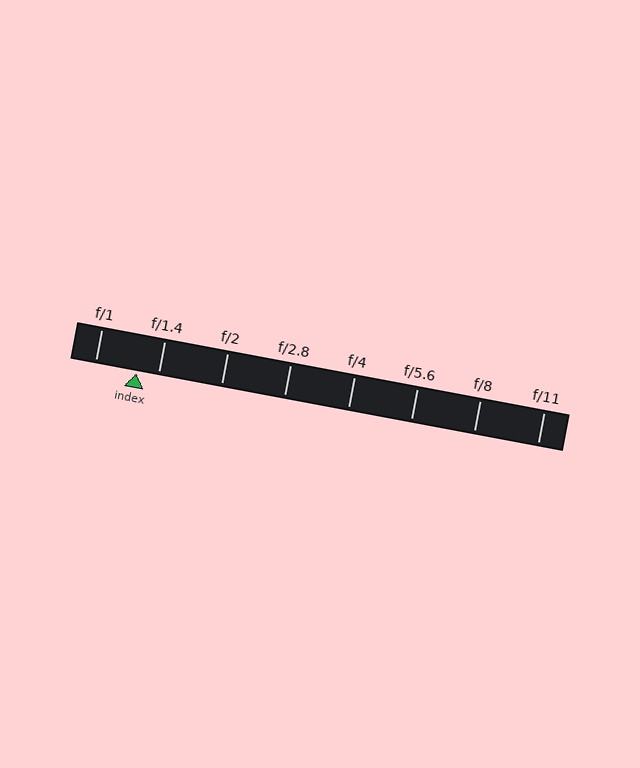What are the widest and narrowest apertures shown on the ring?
The widest aperture shown is f/1 and the narrowest is f/11.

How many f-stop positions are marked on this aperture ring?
There are 8 f-stop positions marked.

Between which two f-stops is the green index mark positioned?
The index mark is between f/1 and f/1.4.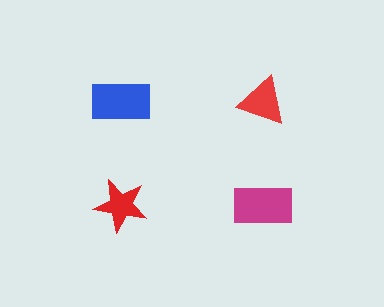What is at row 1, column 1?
A blue rectangle.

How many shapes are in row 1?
2 shapes.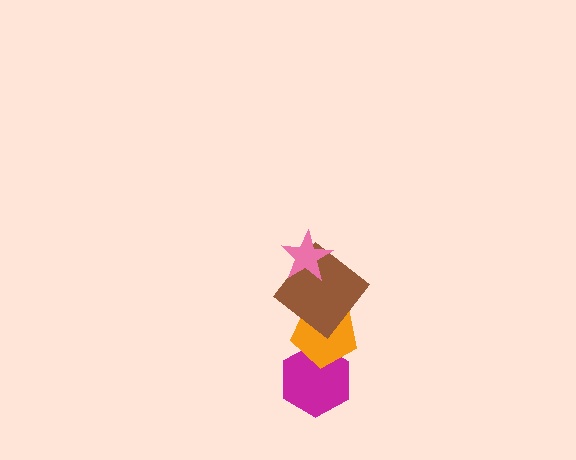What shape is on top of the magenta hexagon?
The orange pentagon is on top of the magenta hexagon.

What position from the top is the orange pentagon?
The orange pentagon is 3rd from the top.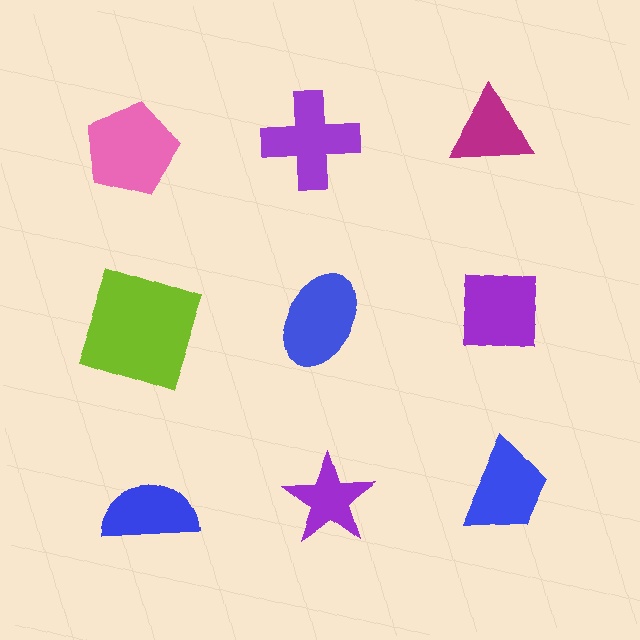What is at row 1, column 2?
A purple cross.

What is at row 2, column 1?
A lime square.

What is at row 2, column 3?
A purple square.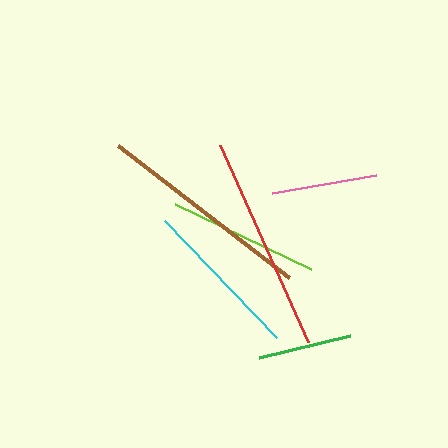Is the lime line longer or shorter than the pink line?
The lime line is longer than the pink line.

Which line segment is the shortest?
The green line is the shortest at approximately 93 pixels.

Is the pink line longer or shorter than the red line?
The red line is longer than the pink line.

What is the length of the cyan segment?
The cyan segment is approximately 163 pixels long.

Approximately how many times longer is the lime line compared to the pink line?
The lime line is approximately 1.4 times the length of the pink line.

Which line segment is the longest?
The brown line is the longest at approximately 216 pixels.